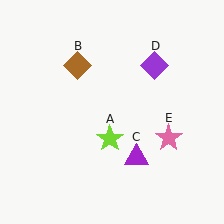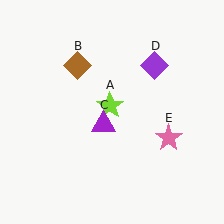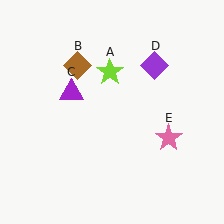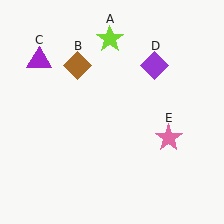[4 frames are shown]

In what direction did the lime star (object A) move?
The lime star (object A) moved up.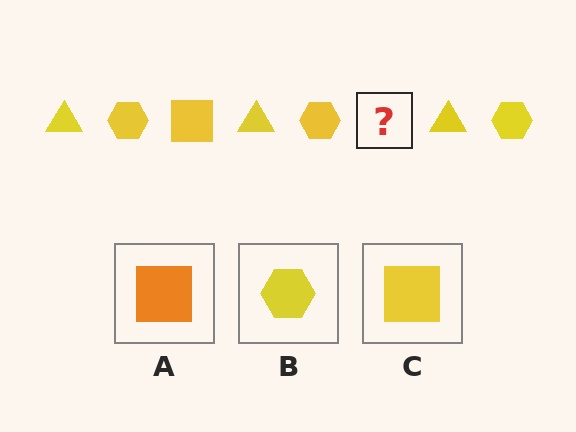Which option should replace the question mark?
Option C.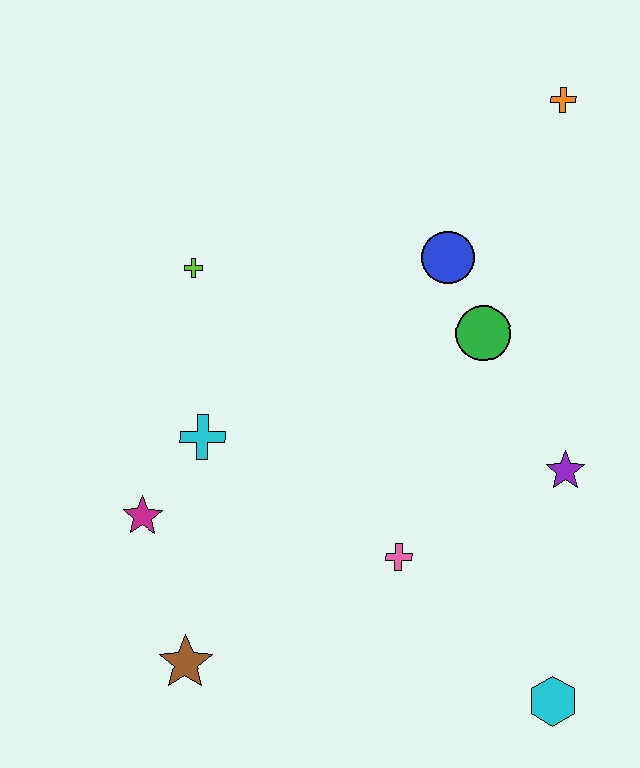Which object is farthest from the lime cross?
The cyan hexagon is farthest from the lime cross.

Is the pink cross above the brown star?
Yes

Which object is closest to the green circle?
The blue circle is closest to the green circle.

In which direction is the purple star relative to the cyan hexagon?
The purple star is above the cyan hexagon.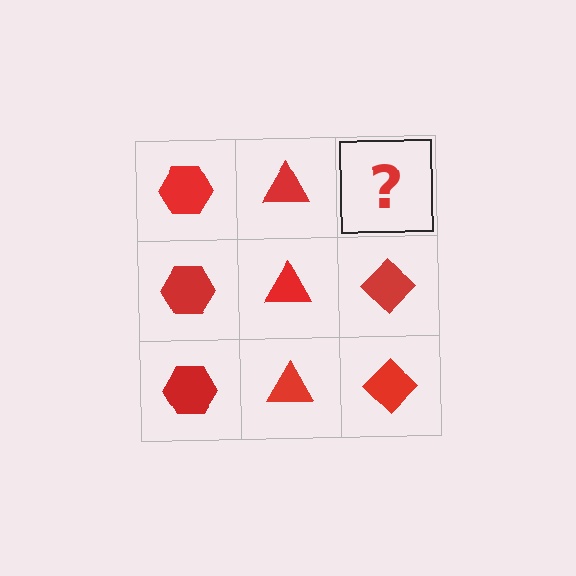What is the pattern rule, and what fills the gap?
The rule is that each column has a consistent shape. The gap should be filled with a red diamond.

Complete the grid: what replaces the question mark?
The question mark should be replaced with a red diamond.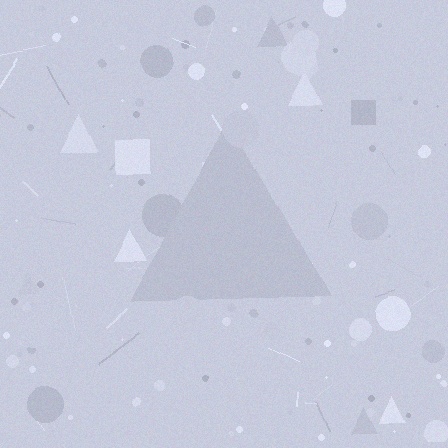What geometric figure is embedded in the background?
A triangle is embedded in the background.